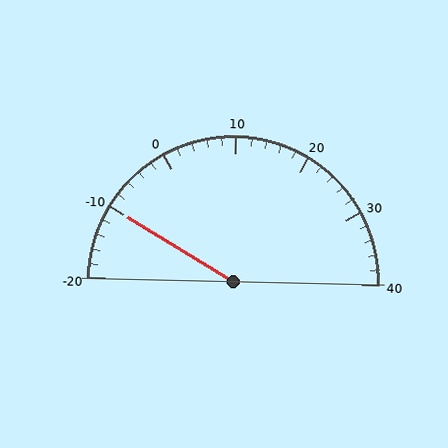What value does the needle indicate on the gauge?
The needle indicates approximately -10.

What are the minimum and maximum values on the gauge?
The gauge ranges from -20 to 40.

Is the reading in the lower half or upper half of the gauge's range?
The reading is in the lower half of the range (-20 to 40).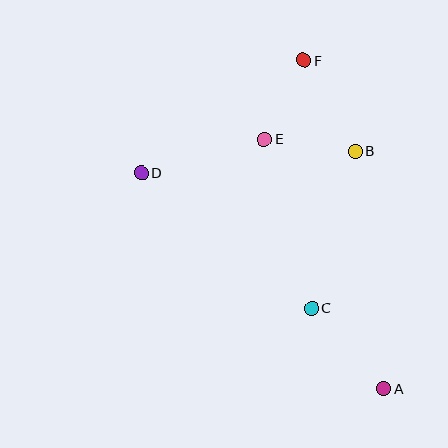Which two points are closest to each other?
Points E and F are closest to each other.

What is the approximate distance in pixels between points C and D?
The distance between C and D is approximately 218 pixels.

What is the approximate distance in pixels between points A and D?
The distance between A and D is approximately 325 pixels.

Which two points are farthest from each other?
Points A and F are farthest from each other.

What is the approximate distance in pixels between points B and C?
The distance between B and C is approximately 163 pixels.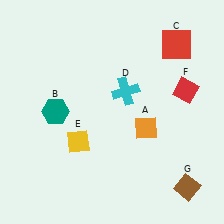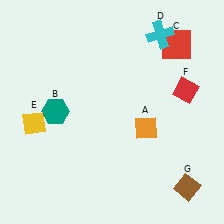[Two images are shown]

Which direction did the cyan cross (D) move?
The cyan cross (D) moved up.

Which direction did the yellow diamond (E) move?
The yellow diamond (E) moved left.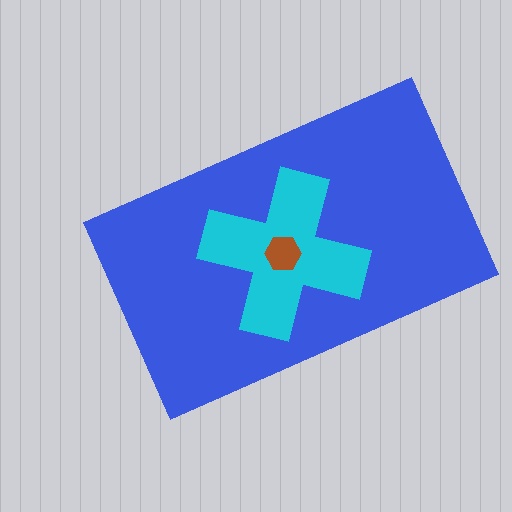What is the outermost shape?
The blue rectangle.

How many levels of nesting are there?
3.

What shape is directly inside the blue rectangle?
The cyan cross.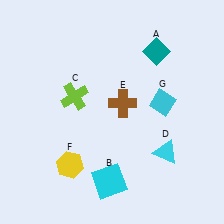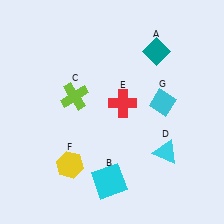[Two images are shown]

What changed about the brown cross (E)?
In Image 1, E is brown. In Image 2, it changed to red.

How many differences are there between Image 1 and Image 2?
There is 1 difference between the two images.